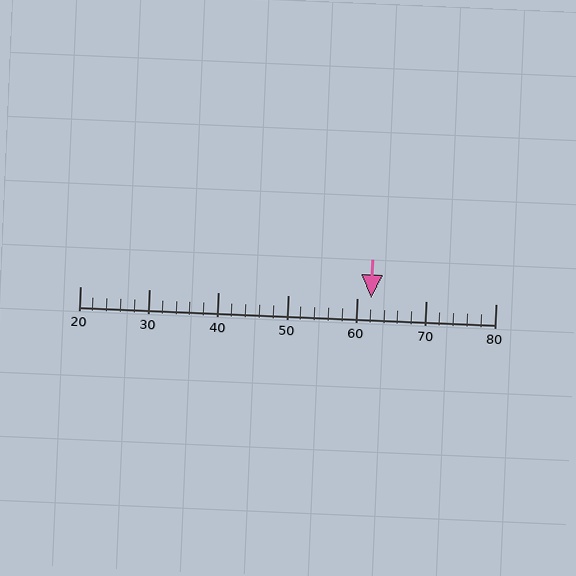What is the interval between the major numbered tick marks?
The major tick marks are spaced 10 units apart.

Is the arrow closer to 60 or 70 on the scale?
The arrow is closer to 60.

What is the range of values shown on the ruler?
The ruler shows values from 20 to 80.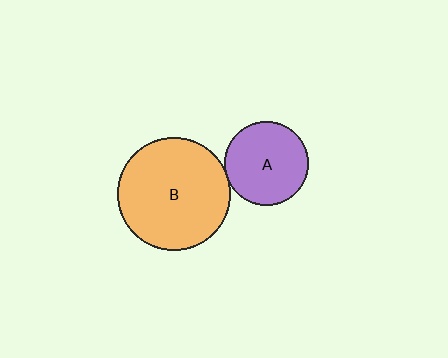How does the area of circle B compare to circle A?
Approximately 1.8 times.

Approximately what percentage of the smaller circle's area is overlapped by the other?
Approximately 5%.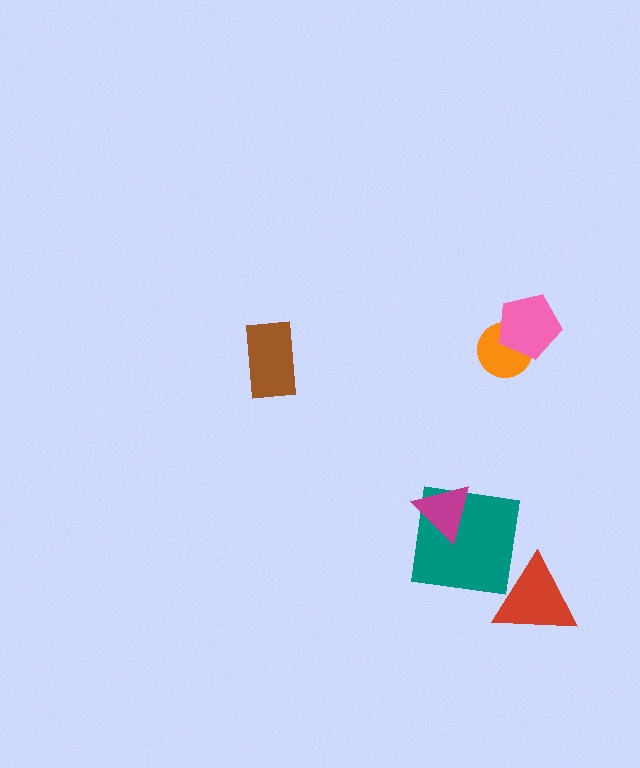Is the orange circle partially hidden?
Yes, it is partially covered by another shape.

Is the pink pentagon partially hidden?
No, no other shape covers it.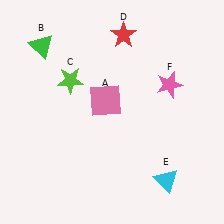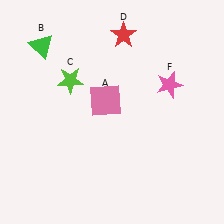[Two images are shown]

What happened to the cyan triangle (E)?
The cyan triangle (E) was removed in Image 2. It was in the bottom-right area of Image 1.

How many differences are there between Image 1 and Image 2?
There is 1 difference between the two images.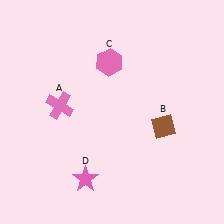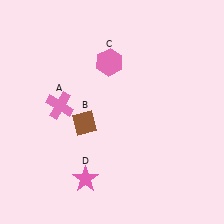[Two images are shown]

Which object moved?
The brown diamond (B) moved left.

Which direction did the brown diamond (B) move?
The brown diamond (B) moved left.